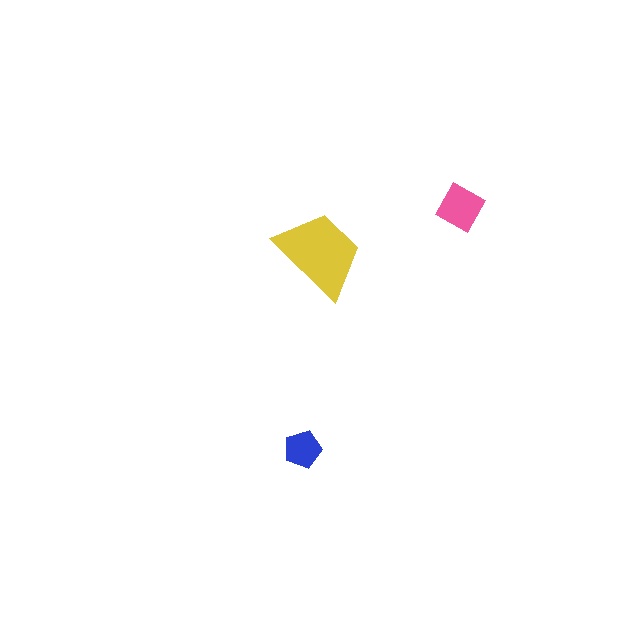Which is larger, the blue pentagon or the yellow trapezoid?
The yellow trapezoid.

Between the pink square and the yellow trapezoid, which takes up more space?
The yellow trapezoid.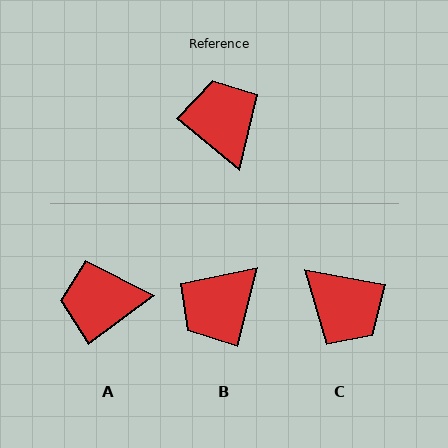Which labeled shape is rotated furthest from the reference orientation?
C, about 151 degrees away.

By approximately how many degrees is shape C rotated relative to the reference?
Approximately 151 degrees clockwise.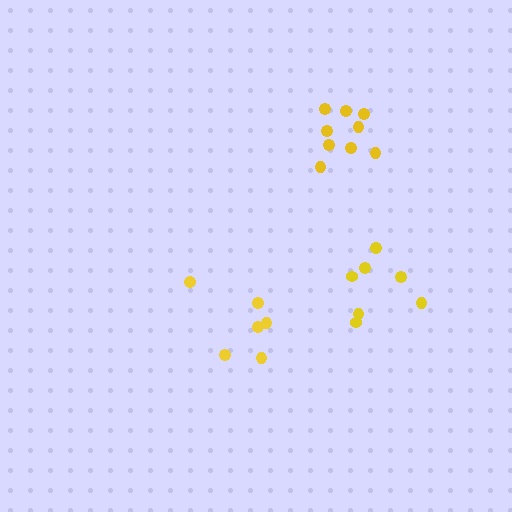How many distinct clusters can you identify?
There are 3 distinct clusters.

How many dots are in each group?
Group 1: 6 dots, Group 2: 9 dots, Group 3: 7 dots (22 total).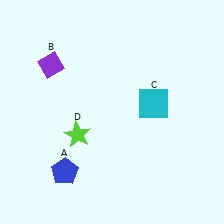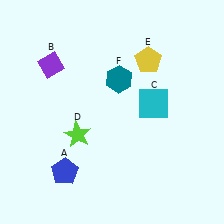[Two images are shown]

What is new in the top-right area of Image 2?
A teal hexagon (F) was added in the top-right area of Image 2.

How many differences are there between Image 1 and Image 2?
There are 2 differences between the two images.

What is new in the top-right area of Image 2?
A yellow pentagon (E) was added in the top-right area of Image 2.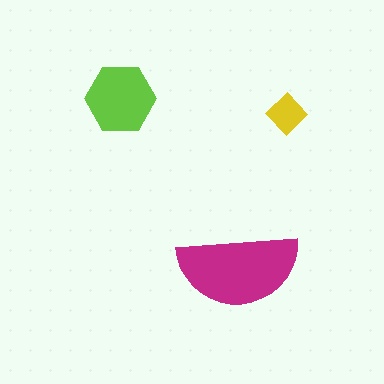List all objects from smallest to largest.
The yellow diamond, the lime hexagon, the magenta semicircle.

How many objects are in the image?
There are 3 objects in the image.